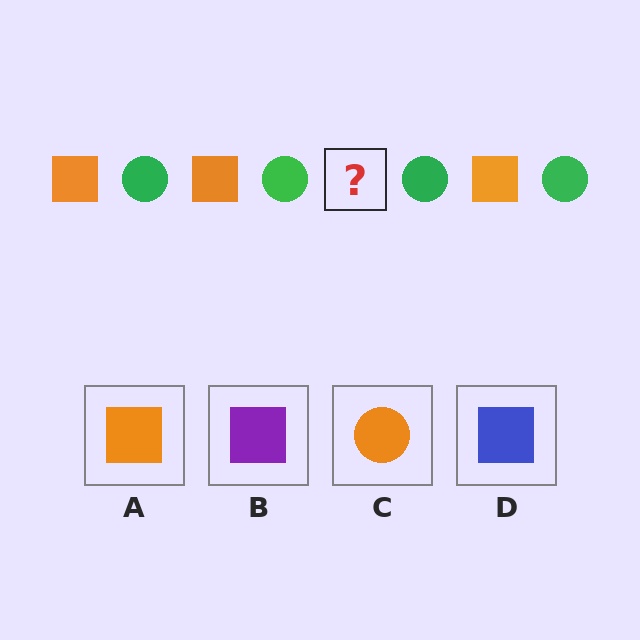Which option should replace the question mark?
Option A.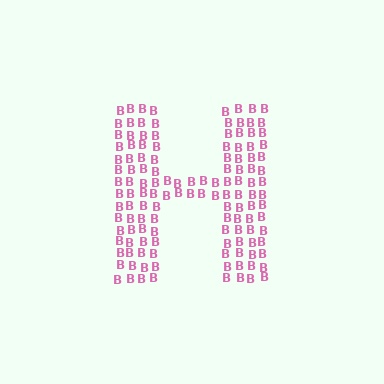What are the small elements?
The small elements are letter B's.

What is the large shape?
The large shape is the letter H.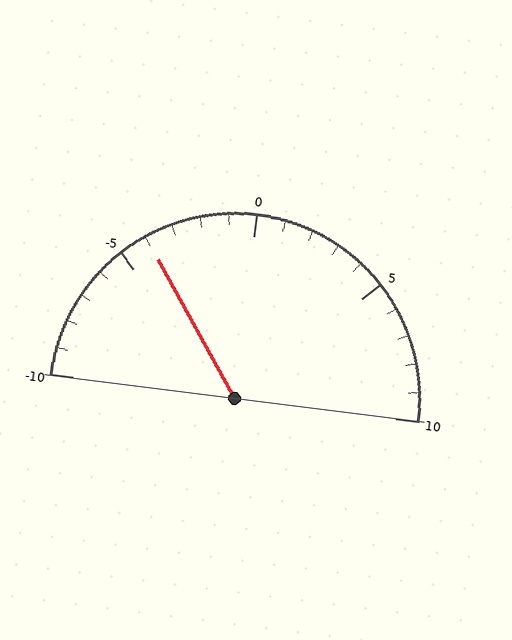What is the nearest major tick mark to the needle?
The nearest major tick mark is -5.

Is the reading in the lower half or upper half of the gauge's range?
The reading is in the lower half of the range (-10 to 10).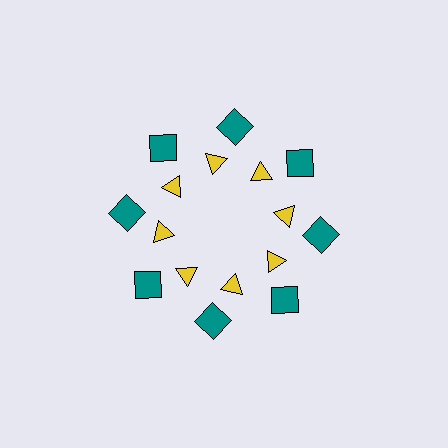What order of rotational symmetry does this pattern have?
This pattern has 8-fold rotational symmetry.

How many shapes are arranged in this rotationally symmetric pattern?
There are 16 shapes, arranged in 8 groups of 2.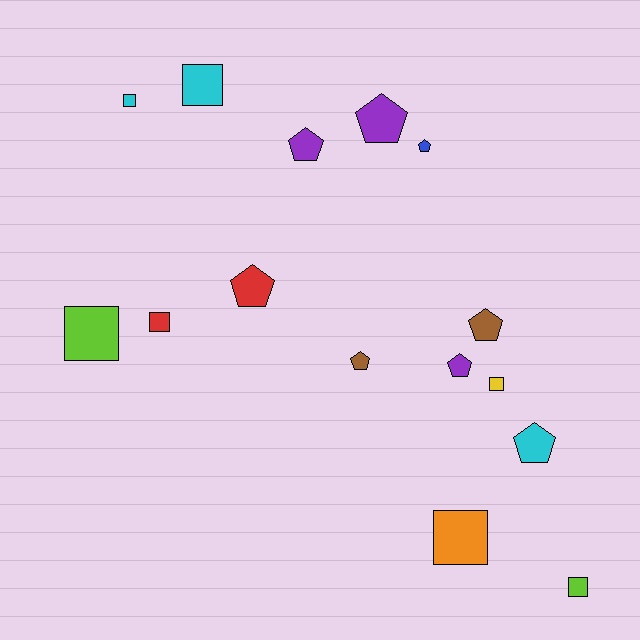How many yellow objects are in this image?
There is 1 yellow object.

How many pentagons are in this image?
There are 8 pentagons.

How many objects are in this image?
There are 15 objects.